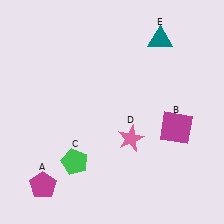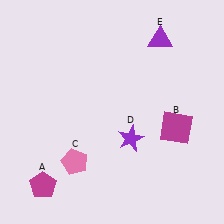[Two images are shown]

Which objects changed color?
C changed from green to pink. D changed from pink to purple. E changed from teal to purple.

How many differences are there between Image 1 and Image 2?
There are 3 differences between the two images.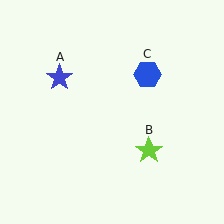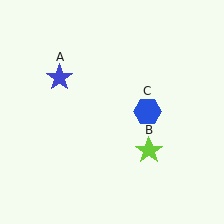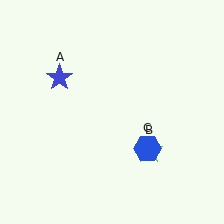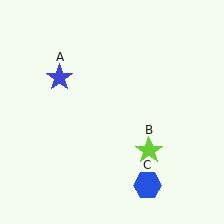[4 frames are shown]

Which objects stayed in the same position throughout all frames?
Blue star (object A) and lime star (object B) remained stationary.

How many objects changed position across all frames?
1 object changed position: blue hexagon (object C).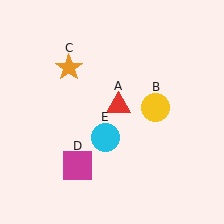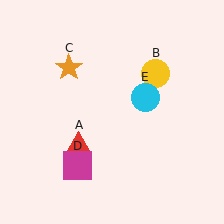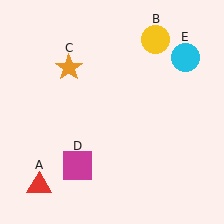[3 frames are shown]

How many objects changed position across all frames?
3 objects changed position: red triangle (object A), yellow circle (object B), cyan circle (object E).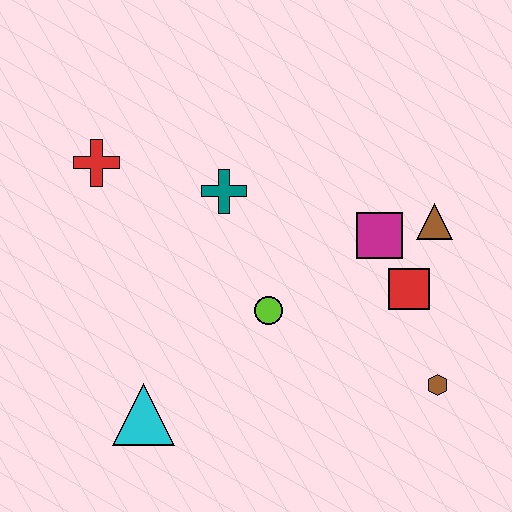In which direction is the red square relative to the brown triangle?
The red square is below the brown triangle.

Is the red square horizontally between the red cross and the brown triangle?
Yes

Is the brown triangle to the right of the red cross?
Yes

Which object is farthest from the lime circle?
The red cross is farthest from the lime circle.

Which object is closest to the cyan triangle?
The lime circle is closest to the cyan triangle.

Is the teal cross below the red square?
No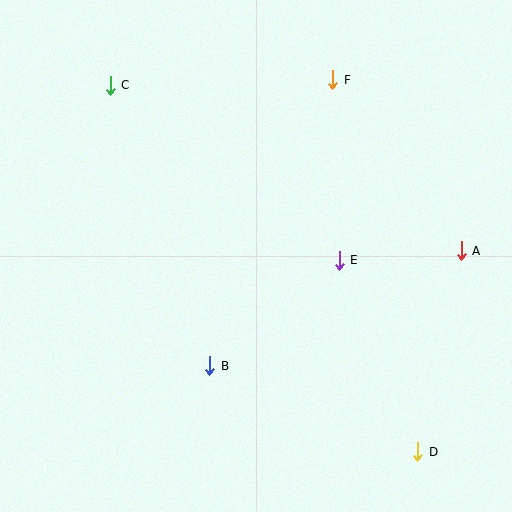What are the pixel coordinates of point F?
Point F is at (333, 80).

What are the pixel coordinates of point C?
Point C is at (110, 85).